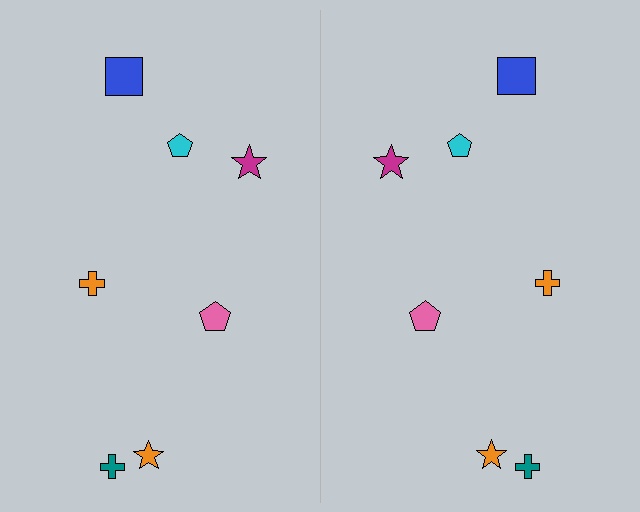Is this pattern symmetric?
Yes, this pattern has bilateral (reflection) symmetry.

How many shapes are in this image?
There are 14 shapes in this image.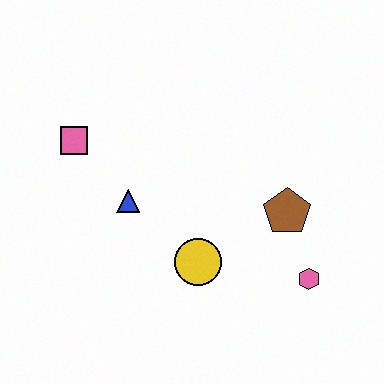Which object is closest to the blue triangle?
The pink square is closest to the blue triangle.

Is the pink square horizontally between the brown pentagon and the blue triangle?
No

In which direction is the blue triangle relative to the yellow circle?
The blue triangle is to the left of the yellow circle.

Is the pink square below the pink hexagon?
No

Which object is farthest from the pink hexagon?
The pink square is farthest from the pink hexagon.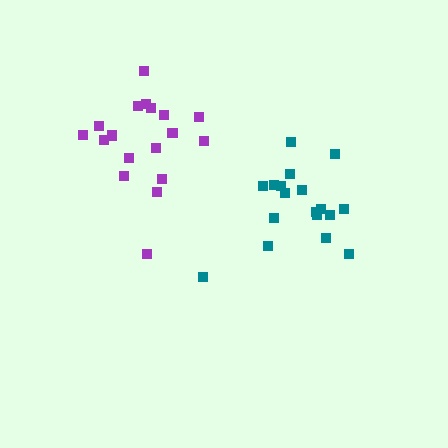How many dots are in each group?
Group 1: 18 dots, Group 2: 18 dots (36 total).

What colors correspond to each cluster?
The clusters are colored: purple, teal.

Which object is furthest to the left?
The purple cluster is leftmost.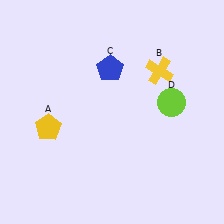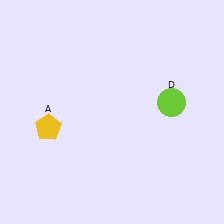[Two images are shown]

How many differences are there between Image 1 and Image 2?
There are 2 differences between the two images.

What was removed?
The yellow cross (B), the blue pentagon (C) were removed in Image 2.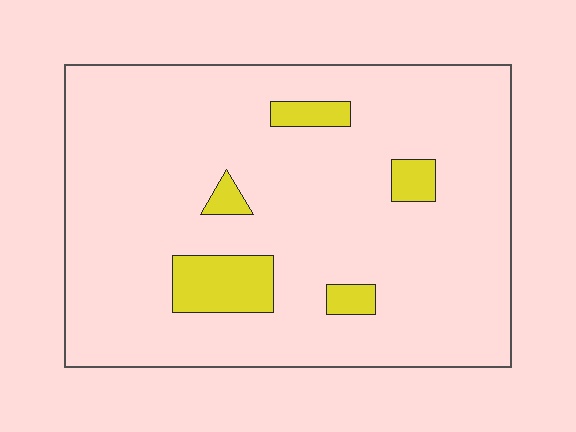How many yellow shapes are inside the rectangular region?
5.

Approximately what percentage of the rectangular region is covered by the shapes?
Approximately 10%.